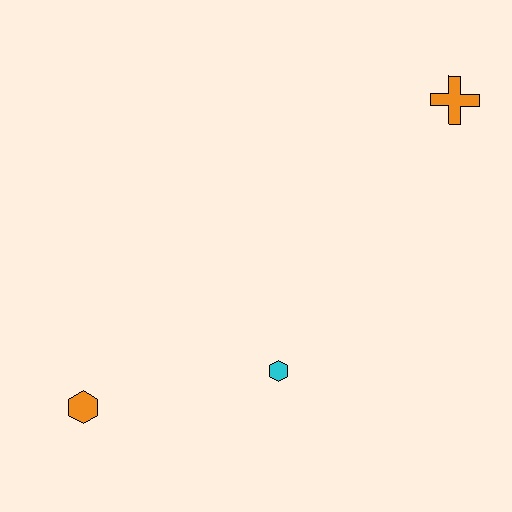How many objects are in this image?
There are 3 objects.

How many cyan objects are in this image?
There is 1 cyan object.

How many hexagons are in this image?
There are 2 hexagons.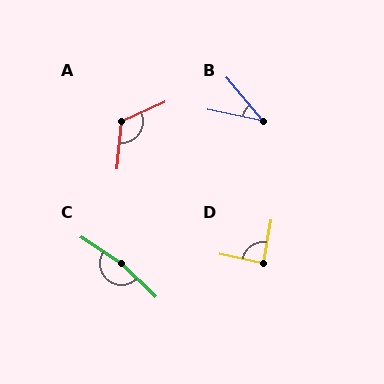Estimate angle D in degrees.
Approximately 87 degrees.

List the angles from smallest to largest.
B (38°), D (87°), A (119°), C (169°).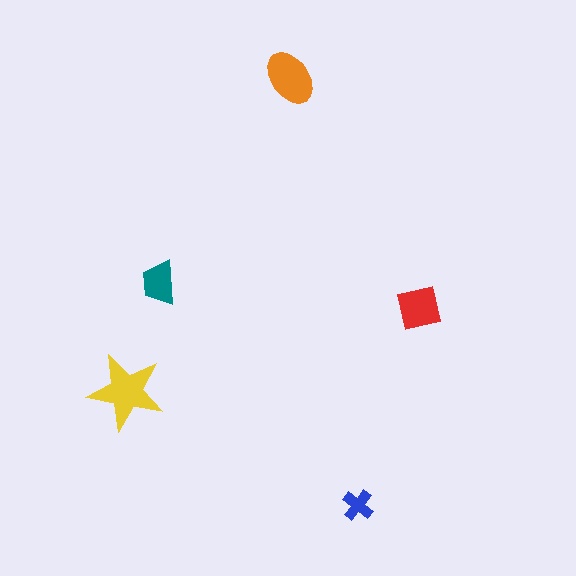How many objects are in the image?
There are 5 objects in the image.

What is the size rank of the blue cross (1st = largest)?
5th.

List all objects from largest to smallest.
The yellow star, the orange ellipse, the red square, the teal trapezoid, the blue cross.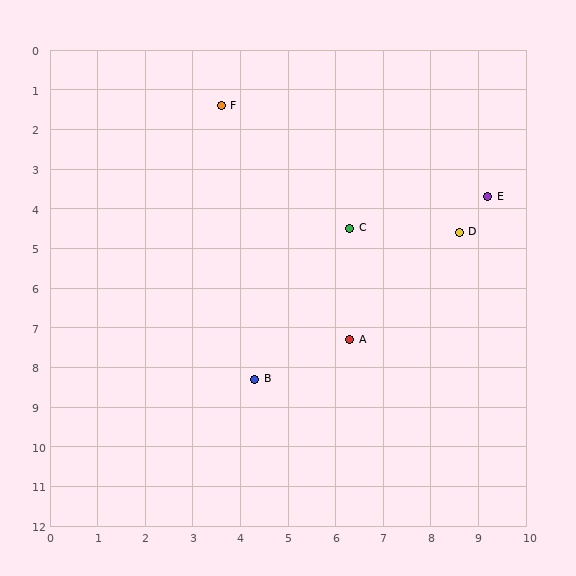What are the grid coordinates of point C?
Point C is at approximately (6.3, 4.5).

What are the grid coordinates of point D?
Point D is at approximately (8.6, 4.6).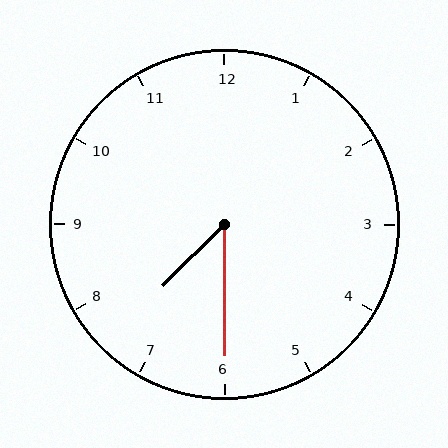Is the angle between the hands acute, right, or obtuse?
It is acute.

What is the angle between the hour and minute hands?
Approximately 45 degrees.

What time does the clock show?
7:30.